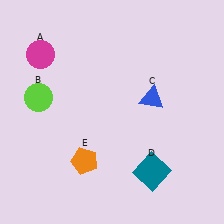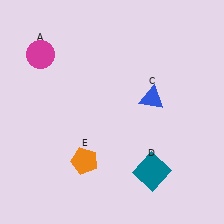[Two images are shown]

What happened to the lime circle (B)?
The lime circle (B) was removed in Image 2. It was in the top-left area of Image 1.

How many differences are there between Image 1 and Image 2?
There is 1 difference between the two images.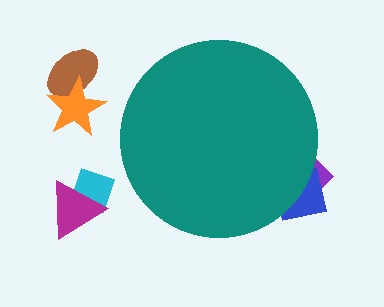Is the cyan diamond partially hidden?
No, the cyan diamond is fully visible.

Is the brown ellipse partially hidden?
No, the brown ellipse is fully visible.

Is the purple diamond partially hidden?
Yes, the purple diamond is partially hidden behind the teal circle.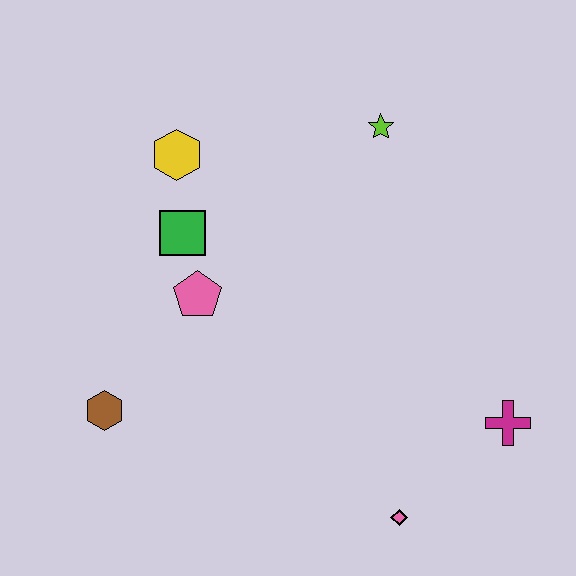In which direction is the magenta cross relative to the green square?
The magenta cross is to the right of the green square.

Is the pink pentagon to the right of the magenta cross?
No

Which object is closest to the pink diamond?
The magenta cross is closest to the pink diamond.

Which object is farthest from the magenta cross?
The yellow hexagon is farthest from the magenta cross.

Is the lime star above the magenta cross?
Yes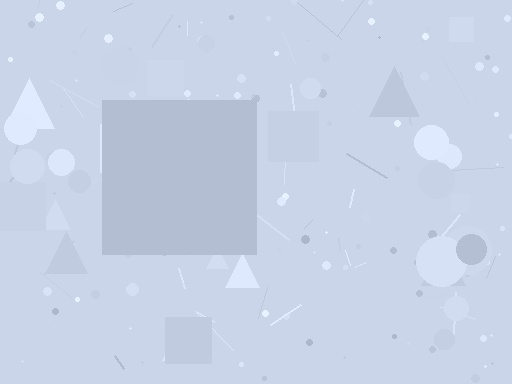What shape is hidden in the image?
A square is hidden in the image.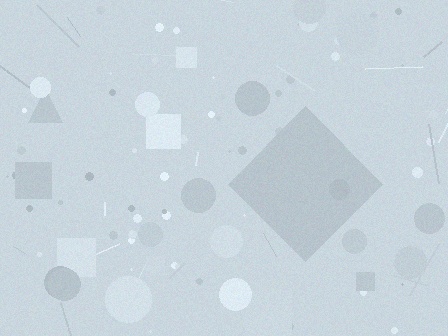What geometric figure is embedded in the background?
A diamond is embedded in the background.